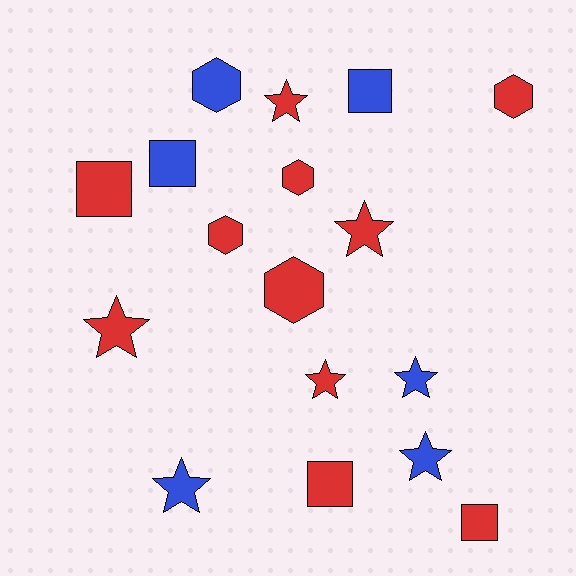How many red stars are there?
There are 4 red stars.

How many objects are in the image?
There are 17 objects.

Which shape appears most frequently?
Star, with 7 objects.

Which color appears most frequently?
Red, with 11 objects.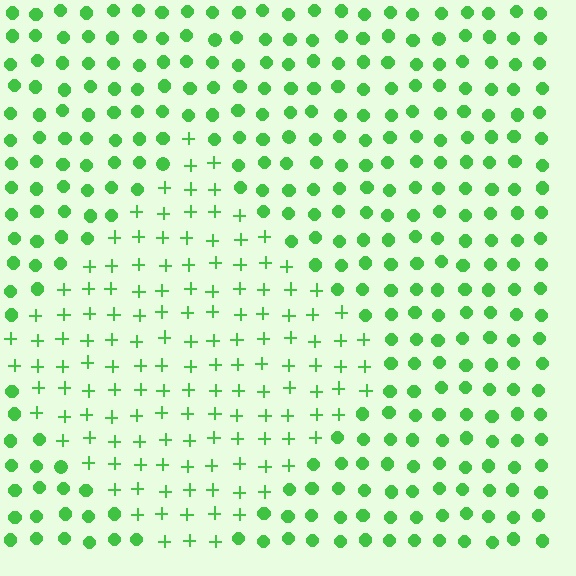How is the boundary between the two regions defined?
The boundary is defined by a change in element shape: plus signs inside vs. circles outside. All elements share the same color and spacing.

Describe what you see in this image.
The image is filled with small green elements arranged in a uniform grid. A diamond-shaped region contains plus signs, while the surrounding area contains circles. The boundary is defined purely by the change in element shape.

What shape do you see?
I see a diamond.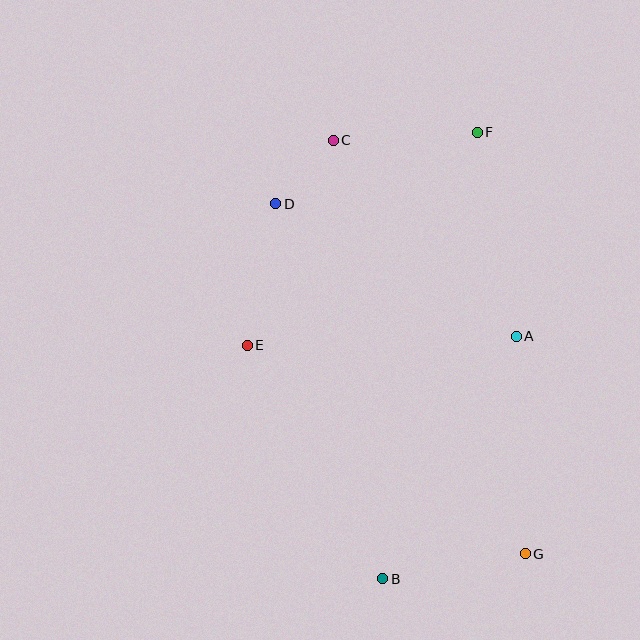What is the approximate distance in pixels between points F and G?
The distance between F and G is approximately 424 pixels.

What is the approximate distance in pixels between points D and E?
The distance between D and E is approximately 144 pixels.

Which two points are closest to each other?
Points C and D are closest to each other.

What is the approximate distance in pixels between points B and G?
The distance between B and G is approximately 145 pixels.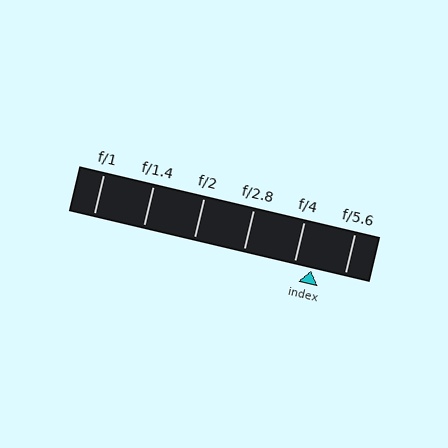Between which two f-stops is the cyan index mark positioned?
The index mark is between f/4 and f/5.6.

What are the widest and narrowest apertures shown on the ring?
The widest aperture shown is f/1 and the narrowest is f/5.6.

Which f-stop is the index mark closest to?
The index mark is closest to f/4.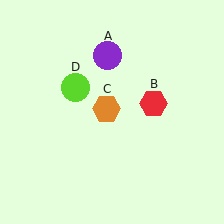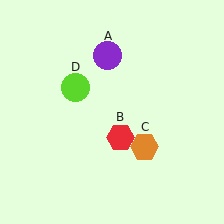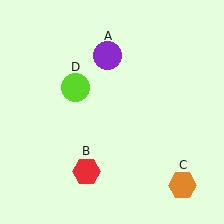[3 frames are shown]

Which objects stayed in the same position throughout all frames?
Purple circle (object A) and lime circle (object D) remained stationary.